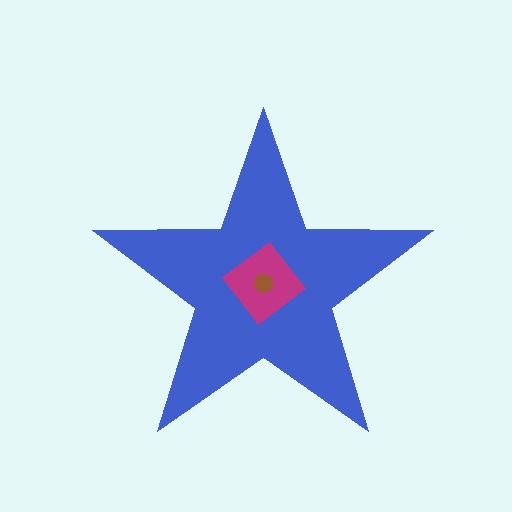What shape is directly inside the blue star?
The magenta diamond.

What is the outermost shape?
The blue star.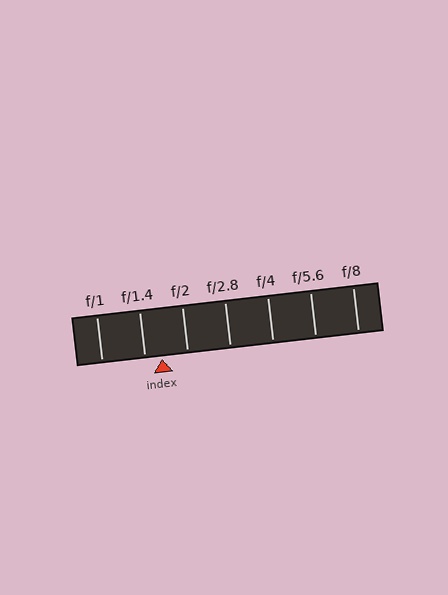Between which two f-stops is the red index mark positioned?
The index mark is between f/1.4 and f/2.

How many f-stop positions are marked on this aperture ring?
There are 7 f-stop positions marked.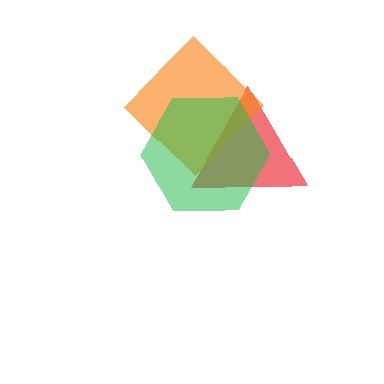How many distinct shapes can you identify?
There are 3 distinct shapes: a red triangle, an orange diamond, a green hexagon.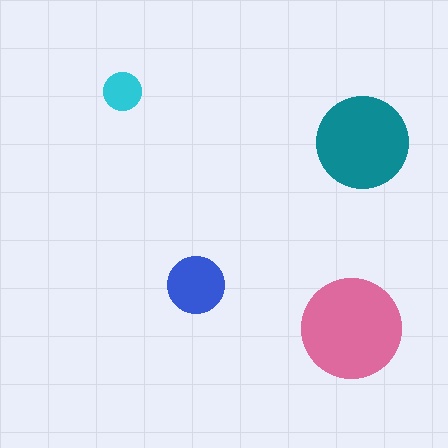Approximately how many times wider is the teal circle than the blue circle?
About 1.5 times wider.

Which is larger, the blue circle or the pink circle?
The pink one.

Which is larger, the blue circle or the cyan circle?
The blue one.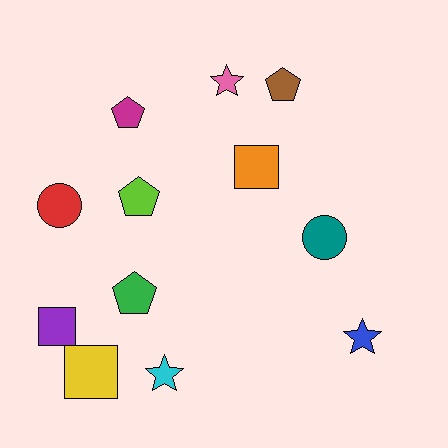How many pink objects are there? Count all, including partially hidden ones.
There is 1 pink object.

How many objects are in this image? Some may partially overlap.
There are 12 objects.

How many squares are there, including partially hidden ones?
There are 3 squares.